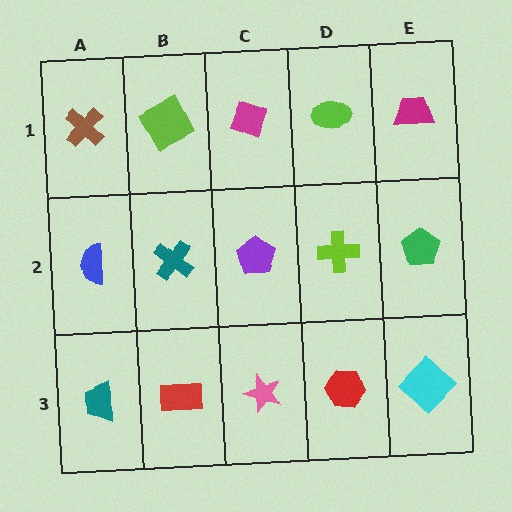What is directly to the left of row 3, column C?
A red rectangle.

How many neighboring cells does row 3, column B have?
3.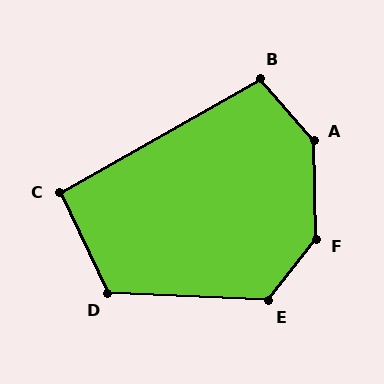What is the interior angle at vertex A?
Approximately 140 degrees (obtuse).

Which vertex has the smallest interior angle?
C, at approximately 94 degrees.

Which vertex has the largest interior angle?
F, at approximately 141 degrees.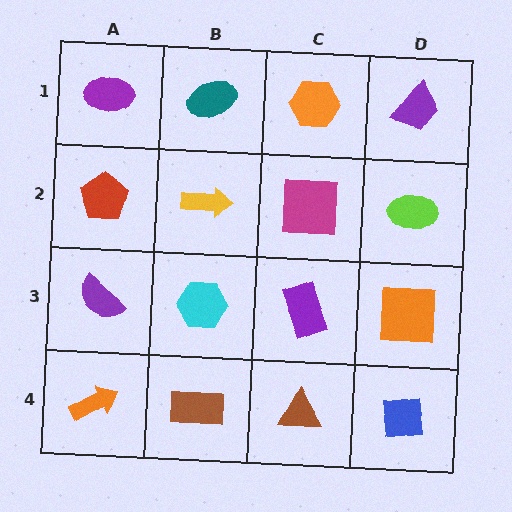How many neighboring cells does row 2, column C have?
4.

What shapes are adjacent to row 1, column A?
A red pentagon (row 2, column A), a teal ellipse (row 1, column B).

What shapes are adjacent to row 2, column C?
An orange hexagon (row 1, column C), a purple rectangle (row 3, column C), a yellow arrow (row 2, column B), a lime ellipse (row 2, column D).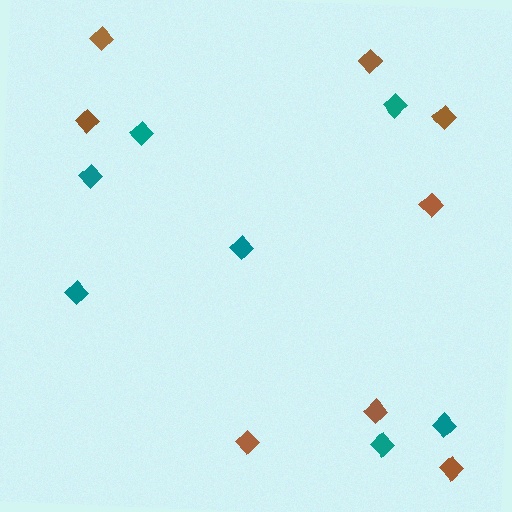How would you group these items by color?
There are 2 groups: one group of teal diamonds (7) and one group of brown diamonds (8).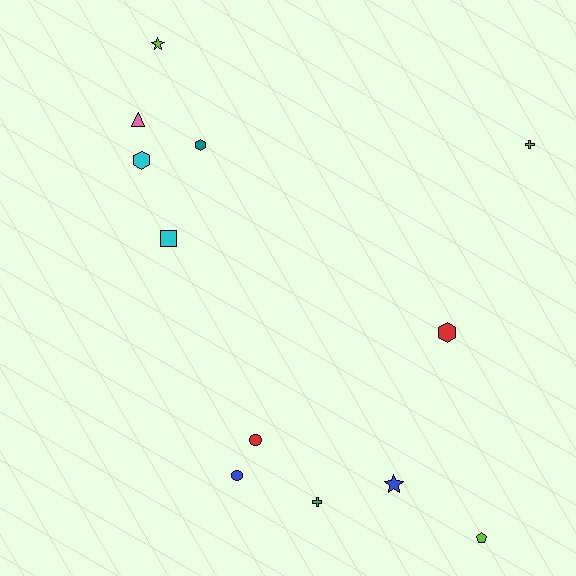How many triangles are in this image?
There is 1 triangle.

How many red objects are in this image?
There are 2 red objects.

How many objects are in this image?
There are 12 objects.